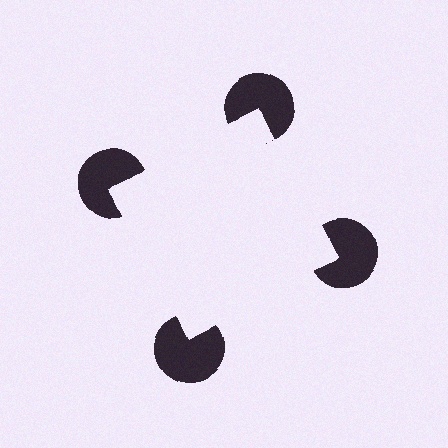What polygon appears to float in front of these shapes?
An illusory square — its edges are inferred from the aligned wedge cuts in the pac-man discs, not physically drawn.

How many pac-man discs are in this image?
There are 4 — one at each vertex of the illusory square.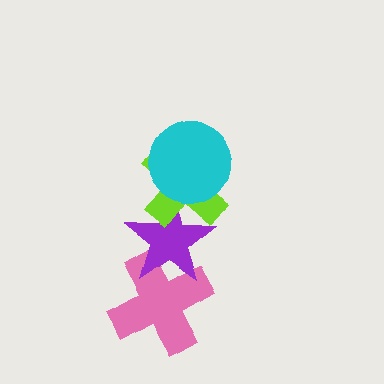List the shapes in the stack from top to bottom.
From top to bottom: the cyan circle, the lime cross, the purple star, the pink cross.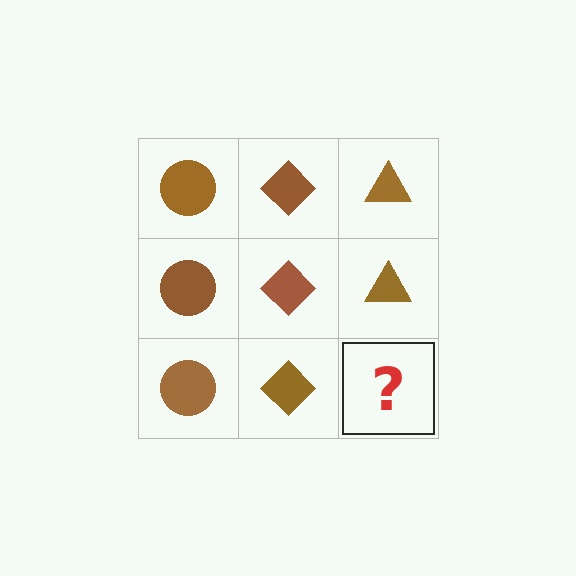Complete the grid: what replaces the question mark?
The question mark should be replaced with a brown triangle.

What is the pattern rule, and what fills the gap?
The rule is that each column has a consistent shape. The gap should be filled with a brown triangle.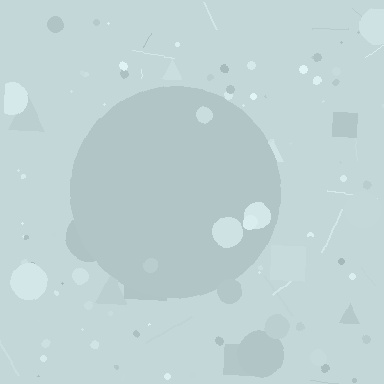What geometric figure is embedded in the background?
A circle is embedded in the background.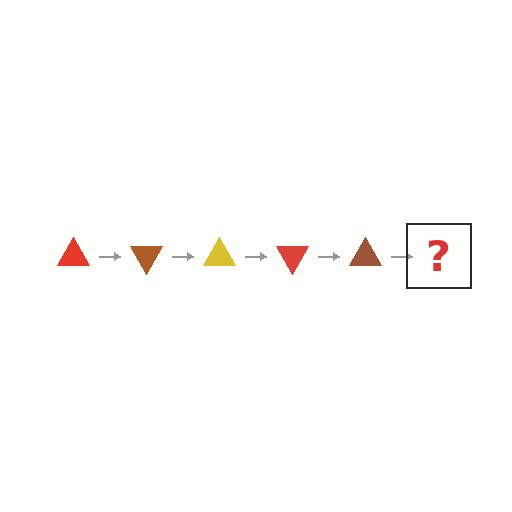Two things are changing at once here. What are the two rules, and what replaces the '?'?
The two rules are that it rotates 60 degrees each step and the color cycles through red, brown, and yellow. The '?' should be a yellow triangle, rotated 300 degrees from the start.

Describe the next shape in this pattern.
It should be a yellow triangle, rotated 300 degrees from the start.